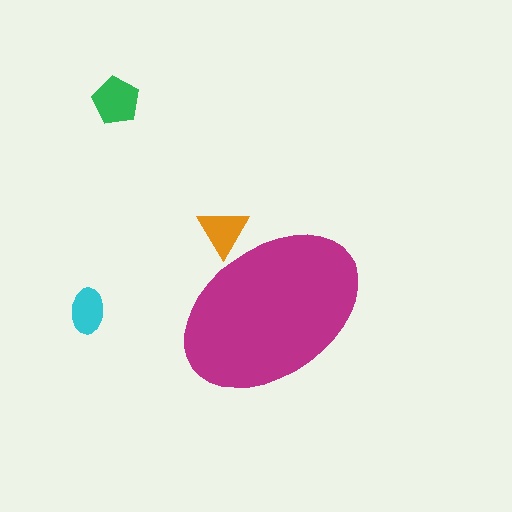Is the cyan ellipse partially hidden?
No, the cyan ellipse is fully visible.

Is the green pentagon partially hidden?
No, the green pentagon is fully visible.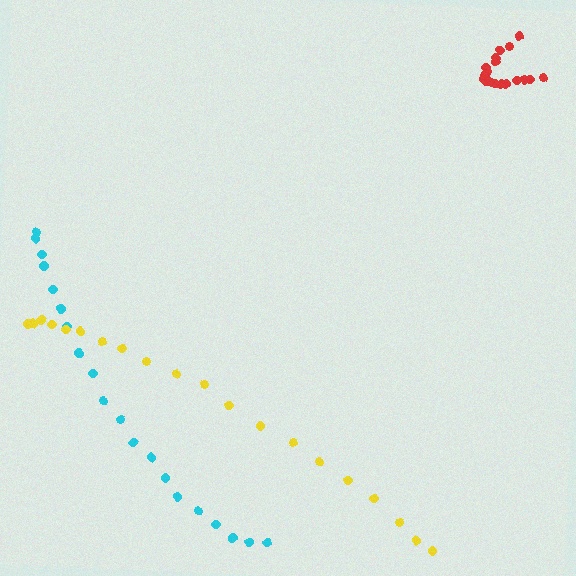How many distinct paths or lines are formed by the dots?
There are 3 distinct paths.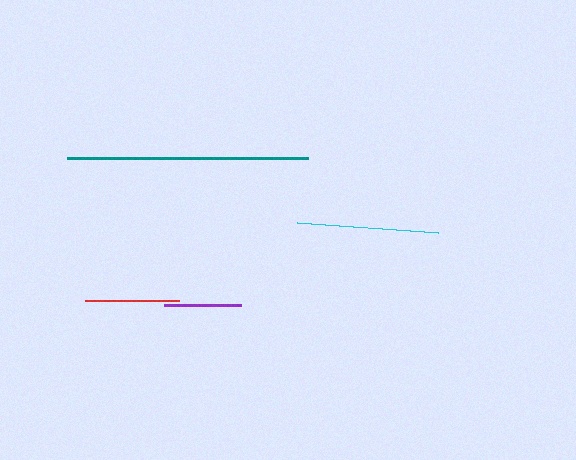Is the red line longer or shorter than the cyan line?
The cyan line is longer than the red line.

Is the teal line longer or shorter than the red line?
The teal line is longer than the red line.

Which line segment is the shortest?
The purple line is the shortest at approximately 77 pixels.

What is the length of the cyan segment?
The cyan segment is approximately 142 pixels long.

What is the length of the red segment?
The red segment is approximately 94 pixels long.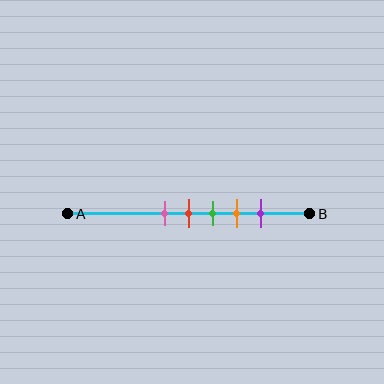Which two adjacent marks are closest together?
The pink and red marks are the closest adjacent pair.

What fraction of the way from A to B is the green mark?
The green mark is approximately 60% (0.6) of the way from A to B.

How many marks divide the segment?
There are 5 marks dividing the segment.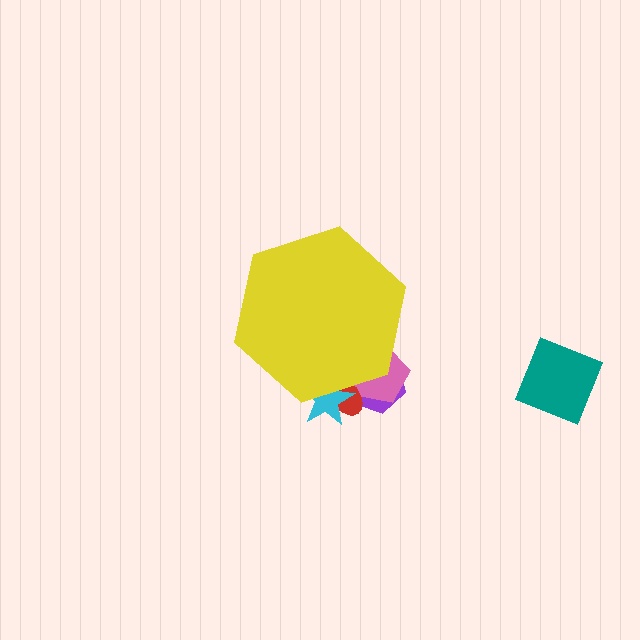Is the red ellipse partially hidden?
Yes, the red ellipse is partially hidden behind the yellow hexagon.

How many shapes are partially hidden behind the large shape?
4 shapes are partially hidden.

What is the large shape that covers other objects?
A yellow hexagon.